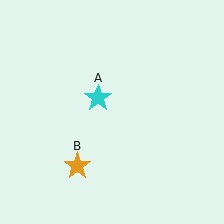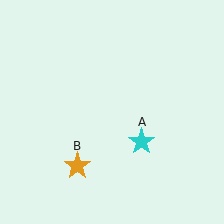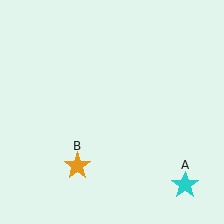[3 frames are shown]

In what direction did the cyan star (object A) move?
The cyan star (object A) moved down and to the right.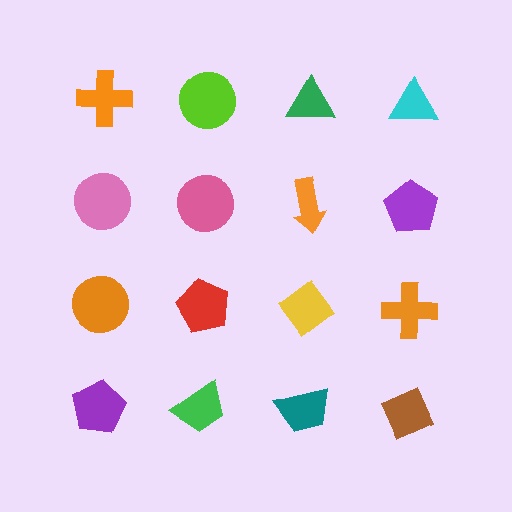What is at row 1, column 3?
A green triangle.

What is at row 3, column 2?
A red pentagon.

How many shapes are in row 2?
4 shapes.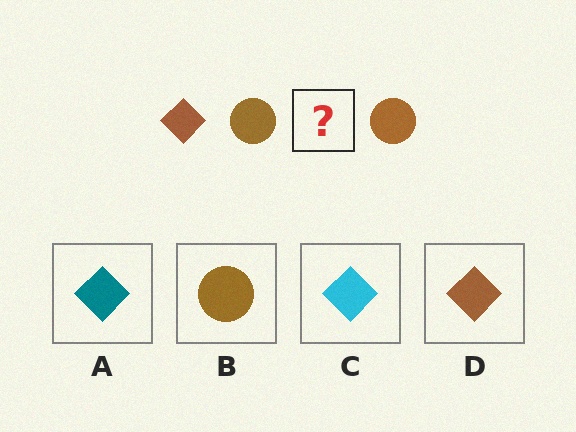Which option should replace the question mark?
Option D.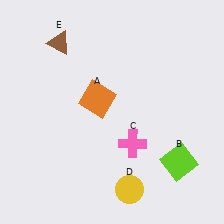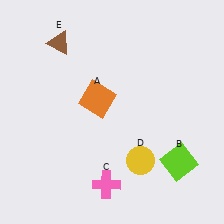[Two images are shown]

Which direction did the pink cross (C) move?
The pink cross (C) moved down.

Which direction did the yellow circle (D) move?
The yellow circle (D) moved up.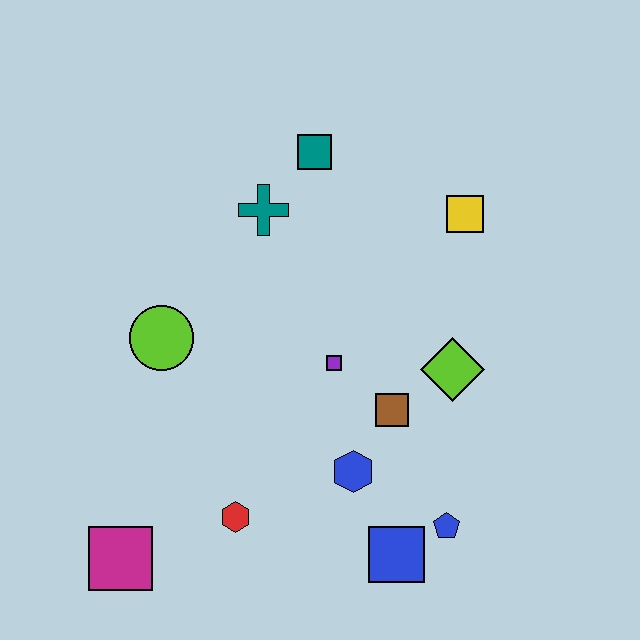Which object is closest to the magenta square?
The red hexagon is closest to the magenta square.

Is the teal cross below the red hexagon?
No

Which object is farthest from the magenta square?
The yellow square is farthest from the magenta square.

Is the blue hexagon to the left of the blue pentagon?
Yes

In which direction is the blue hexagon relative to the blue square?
The blue hexagon is above the blue square.